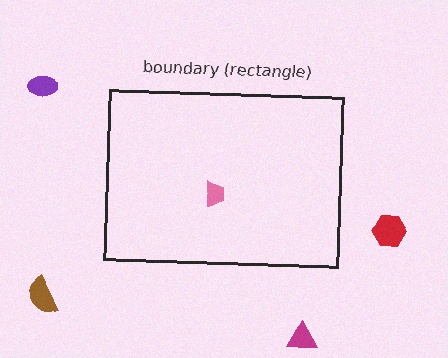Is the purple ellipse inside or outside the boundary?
Outside.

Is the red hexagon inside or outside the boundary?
Outside.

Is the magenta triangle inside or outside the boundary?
Outside.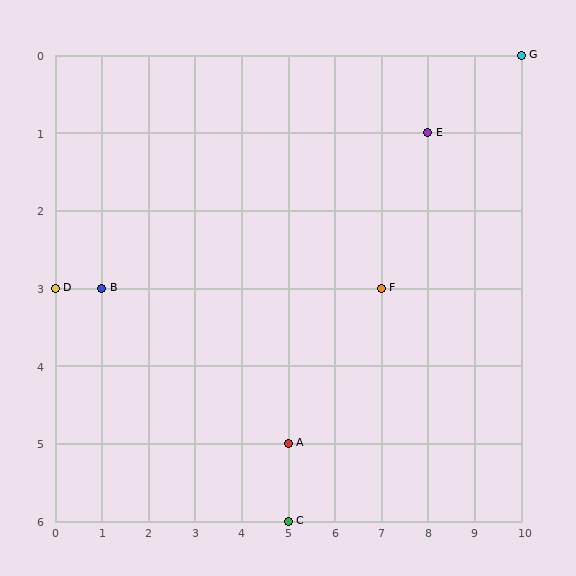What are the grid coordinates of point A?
Point A is at grid coordinates (5, 5).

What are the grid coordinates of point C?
Point C is at grid coordinates (5, 6).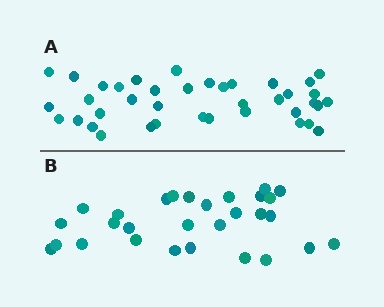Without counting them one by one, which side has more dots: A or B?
Region A (the top region) has more dots.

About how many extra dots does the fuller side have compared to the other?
Region A has roughly 10 or so more dots than region B.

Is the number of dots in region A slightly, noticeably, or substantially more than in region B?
Region A has noticeably more, but not dramatically so. The ratio is roughly 1.3 to 1.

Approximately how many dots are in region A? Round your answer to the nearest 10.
About 40 dots. (The exact count is 39, which rounds to 40.)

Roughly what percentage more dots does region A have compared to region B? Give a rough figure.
About 35% more.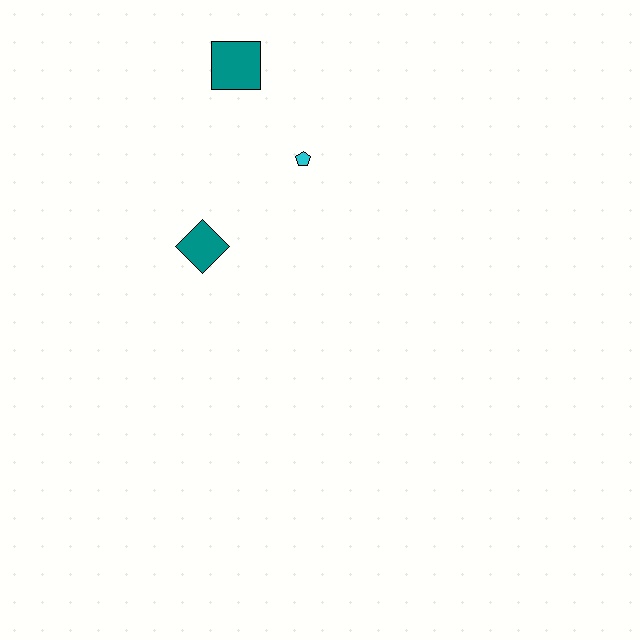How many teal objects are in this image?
There are 2 teal objects.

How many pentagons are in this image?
There is 1 pentagon.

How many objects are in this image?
There are 3 objects.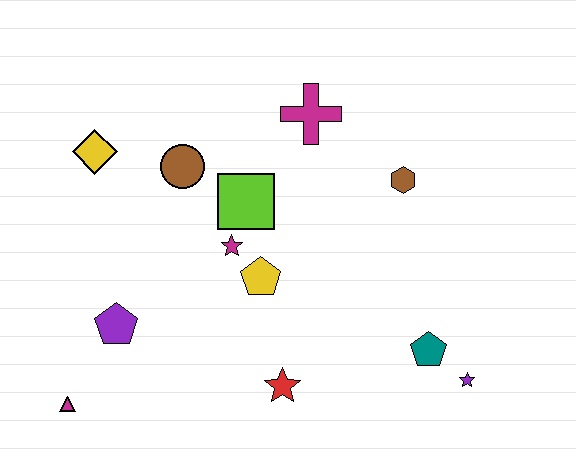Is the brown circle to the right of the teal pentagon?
No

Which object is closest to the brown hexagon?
The magenta cross is closest to the brown hexagon.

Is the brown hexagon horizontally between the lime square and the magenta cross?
No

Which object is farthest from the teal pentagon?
The yellow diamond is farthest from the teal pentagon.